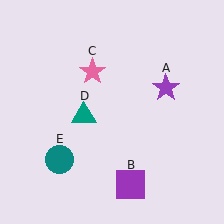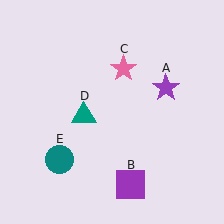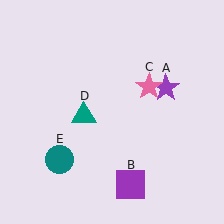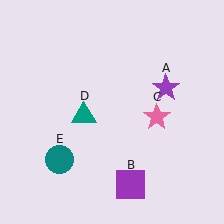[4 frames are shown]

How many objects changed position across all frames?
1 object changed position: pink star (object C).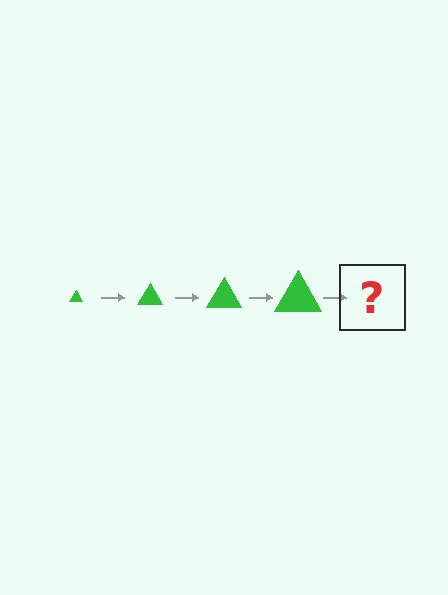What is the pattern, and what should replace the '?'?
The pattern is that the triangle gets progressively larger each step. The '?' should be a green triangle, larger than the previous one.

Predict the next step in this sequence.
The next step is a green triangle, larger than the previous one.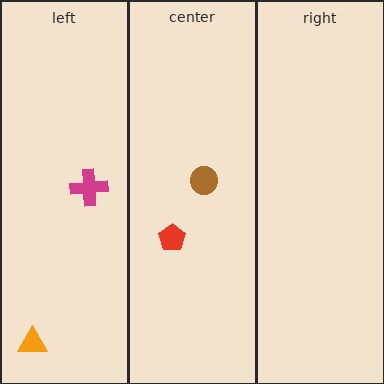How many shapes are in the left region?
2.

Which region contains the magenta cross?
The left region.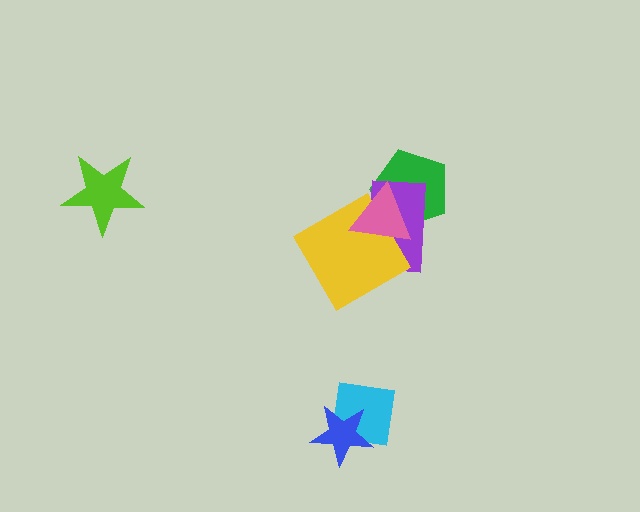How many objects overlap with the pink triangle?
3 objects overlap with the pink triangle.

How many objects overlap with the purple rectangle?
3 objects overlap with the purple rectangle.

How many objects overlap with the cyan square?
1 object overlaps with the cyan square.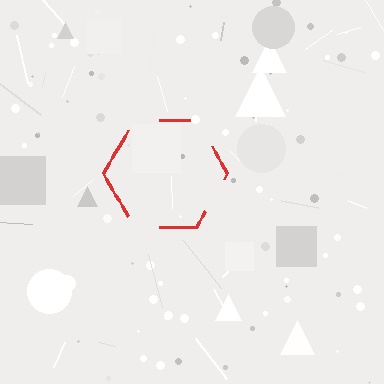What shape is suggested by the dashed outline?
The dashed outline suggests a hexagon.